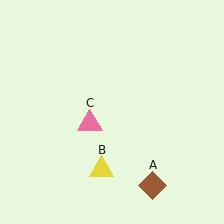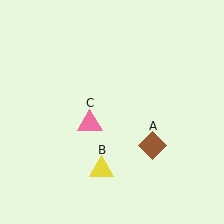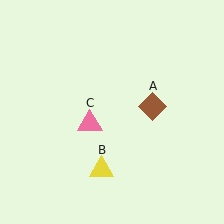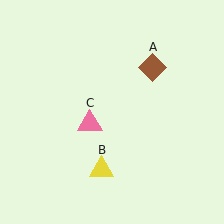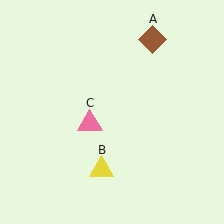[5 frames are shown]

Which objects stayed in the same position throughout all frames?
Yellow triangle (object B) and pink triangle (object C) remained stationary.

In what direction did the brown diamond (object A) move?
The brown diamond (object A) moved up.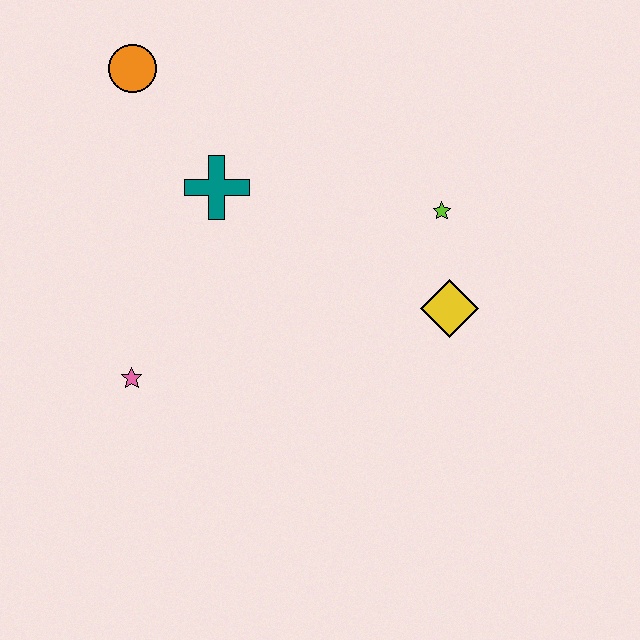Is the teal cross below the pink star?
No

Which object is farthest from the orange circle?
The yellow diamond is farthest from the orange circle.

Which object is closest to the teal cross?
The orange circle is closest to the teal cross.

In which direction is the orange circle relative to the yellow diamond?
The orange circle is to the left of the yellow diamond.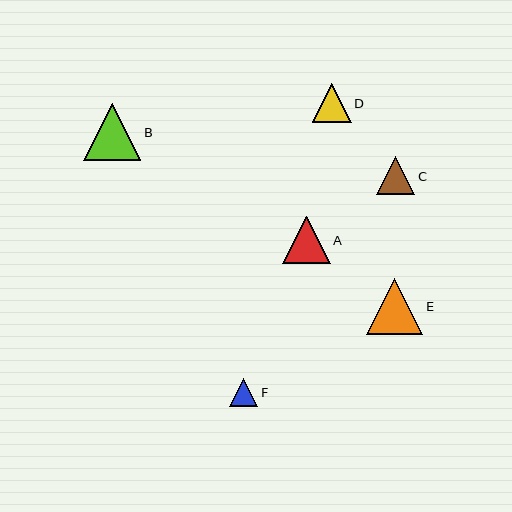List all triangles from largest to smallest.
From largest to smallest: B, E, A, D, C, F.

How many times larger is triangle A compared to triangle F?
Triangle A is approximately 1.7 times the size of triangle F.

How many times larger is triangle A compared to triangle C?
Triangle A is approximately 1.2 times the size of triangle C.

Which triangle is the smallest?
Triangle F is the smallest with a size of approximately 28 pixels.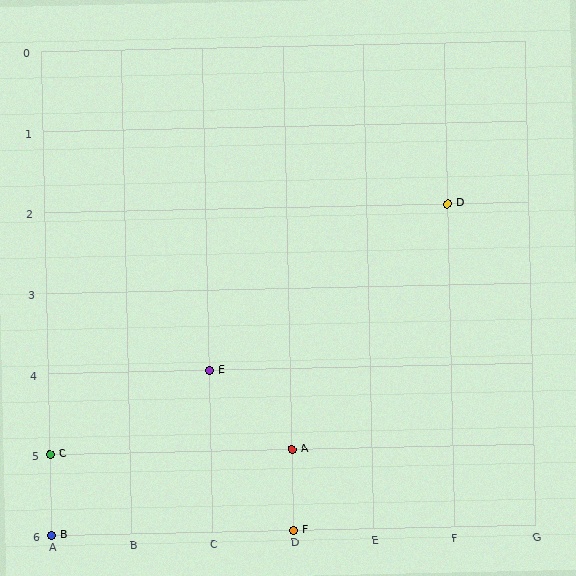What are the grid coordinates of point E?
Point E is at grid coordinates (C, 4).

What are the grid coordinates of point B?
Point B is at grid coordinates (A, 6).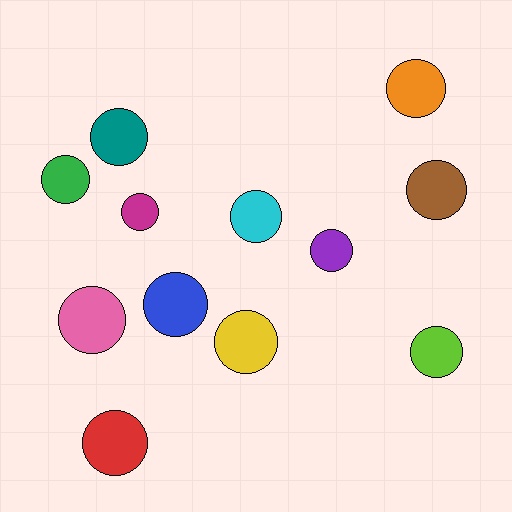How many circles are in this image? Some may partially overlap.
There are 12 circles.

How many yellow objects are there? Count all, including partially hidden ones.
There is 1 yellow object.